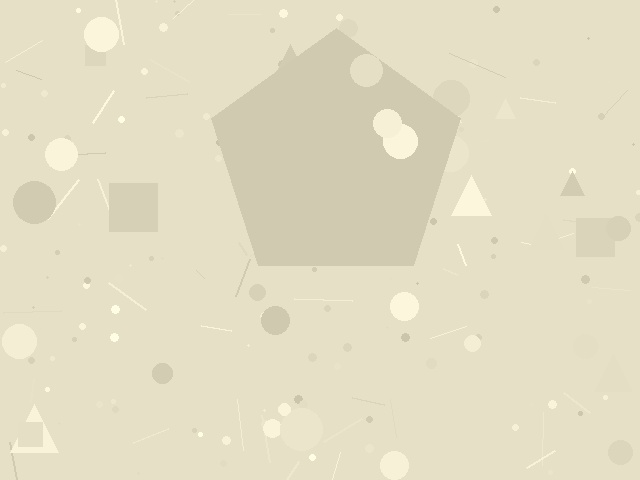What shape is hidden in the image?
A pentagon is hidden in the image.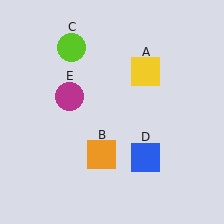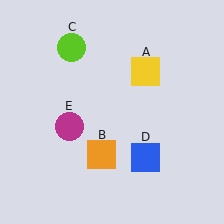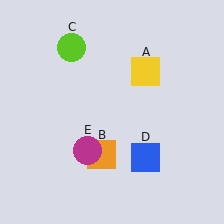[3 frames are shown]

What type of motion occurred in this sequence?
The magenta circle (object E) rotated counterclockwise around the center of the scene.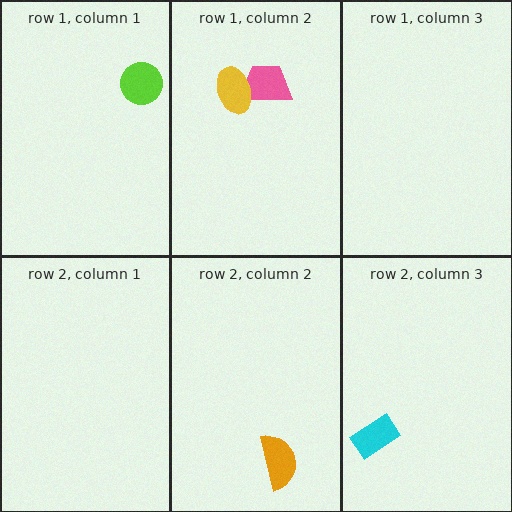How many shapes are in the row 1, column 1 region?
1.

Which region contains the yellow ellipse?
The row 1, column 2 region.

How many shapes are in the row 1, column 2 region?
2.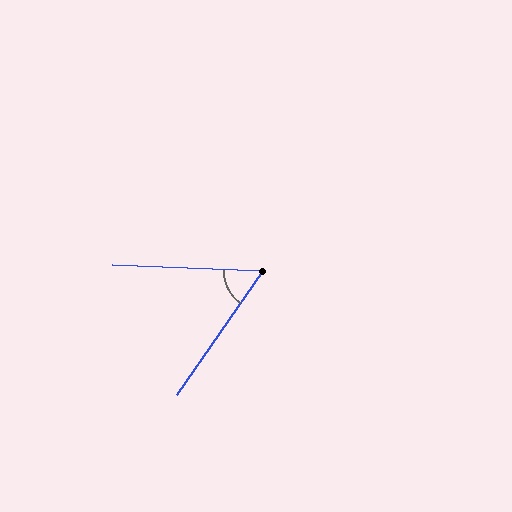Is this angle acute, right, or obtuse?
It is acute.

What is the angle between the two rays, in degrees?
Approximately 58 degrees.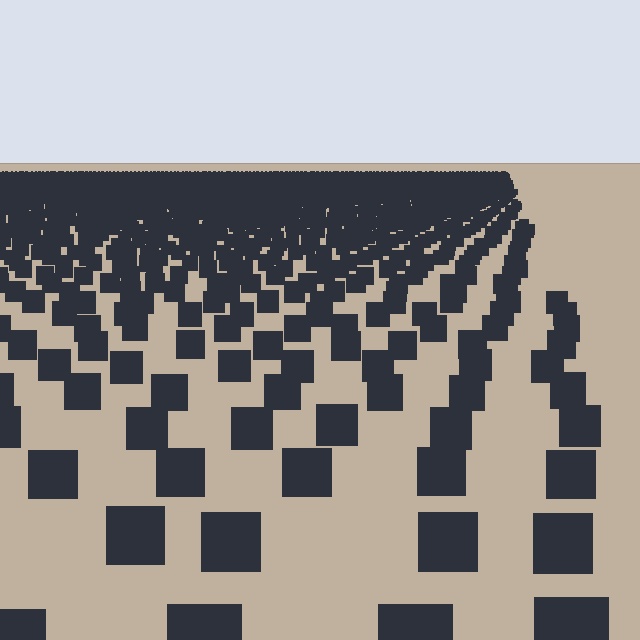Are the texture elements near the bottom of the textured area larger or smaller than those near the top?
Larger. Near the bottom, elements are closer to the viewer and appear at a bigger on-screen size.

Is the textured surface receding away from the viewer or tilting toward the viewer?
The surface is receding away from the viewer. Texture elements get smaller and denser toward the top.